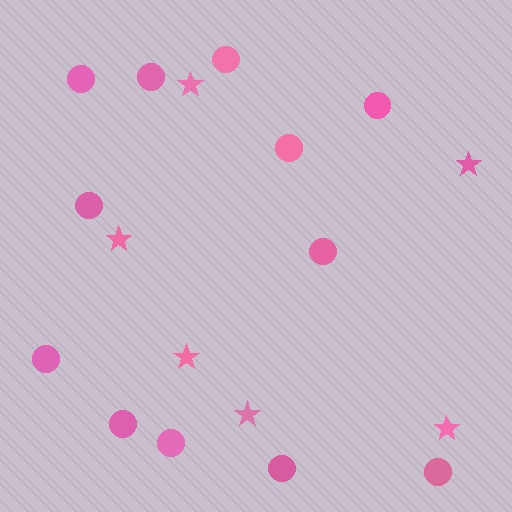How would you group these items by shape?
There are 2 groups: one group of circles (12) and one group of stars (6).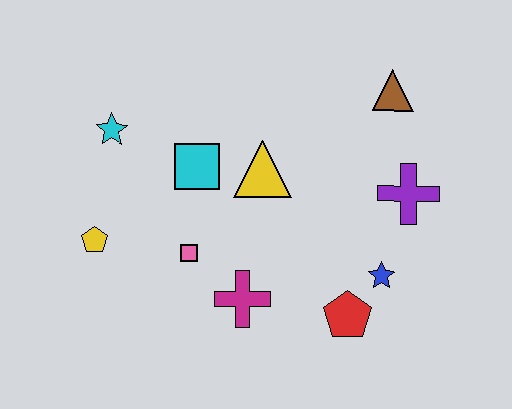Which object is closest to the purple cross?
The blue star is closest to the purple cross.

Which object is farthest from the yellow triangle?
The yellow pentagon is farthest from the yellow triangle.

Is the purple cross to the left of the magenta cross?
No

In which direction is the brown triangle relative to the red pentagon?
The brown triangle is above the red pentagon.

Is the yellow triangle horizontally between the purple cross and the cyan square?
Yes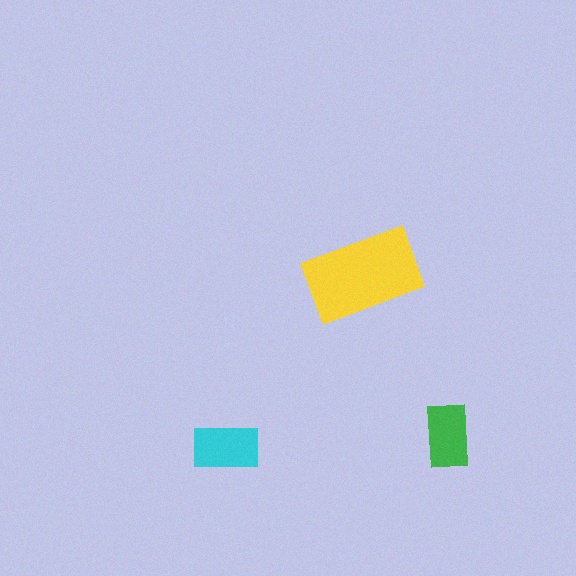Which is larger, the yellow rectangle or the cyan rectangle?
The yellow one.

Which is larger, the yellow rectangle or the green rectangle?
The yellow one.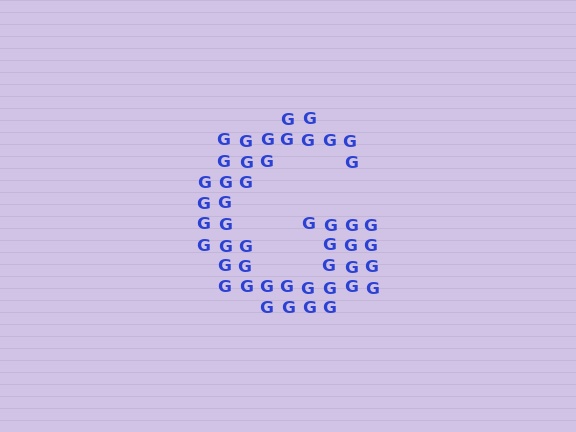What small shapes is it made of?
It is made of small letter G's.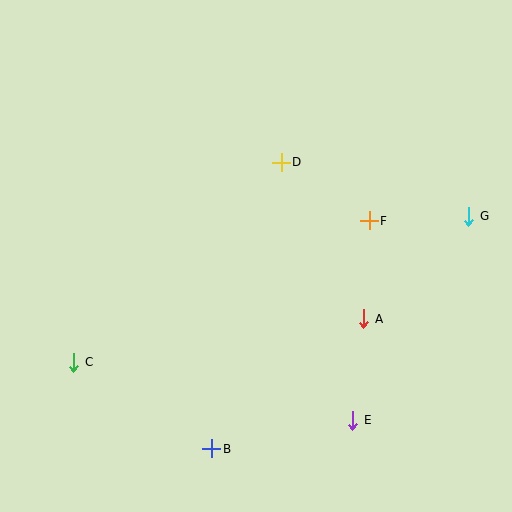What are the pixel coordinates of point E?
Point E is at (353, 420).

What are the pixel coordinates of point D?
Point D is at (281, 162).